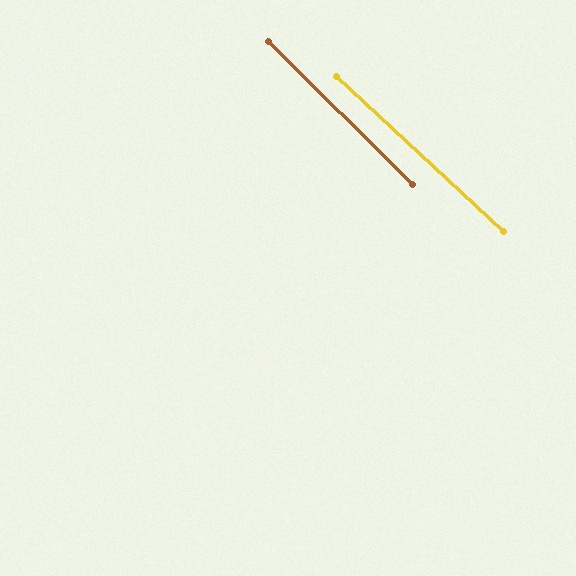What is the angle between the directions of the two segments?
Approximately 2 degrees.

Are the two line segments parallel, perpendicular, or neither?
Parallel — their directions differ by only 1.9°.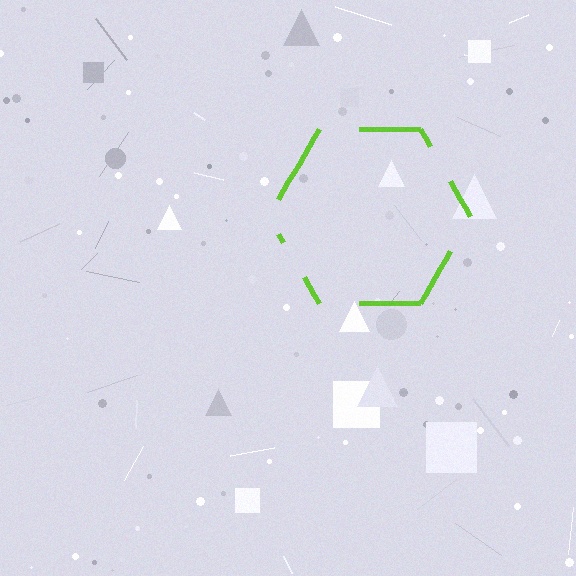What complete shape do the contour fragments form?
The contour fragments form a hexagon.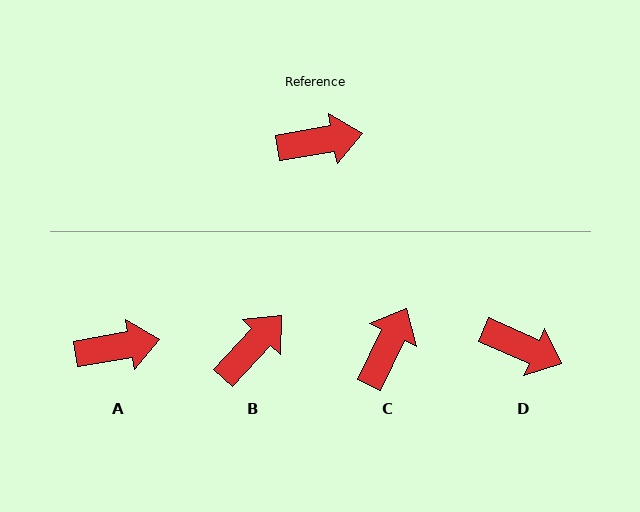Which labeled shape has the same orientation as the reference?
A.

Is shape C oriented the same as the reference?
No, it is off by about 54 degrees.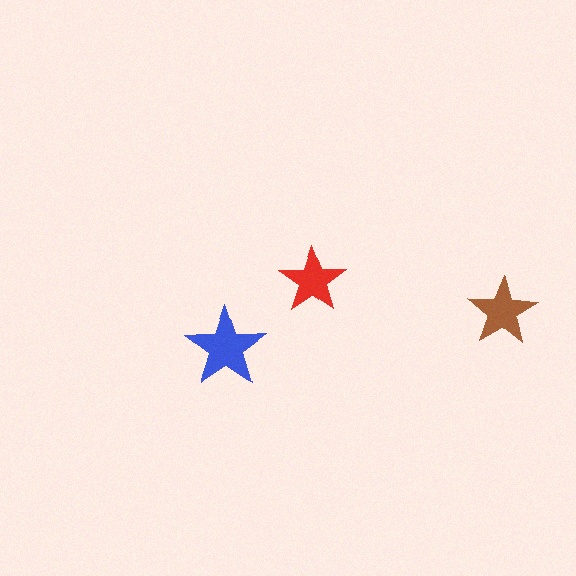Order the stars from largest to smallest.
the blue one, the brown one, the red one.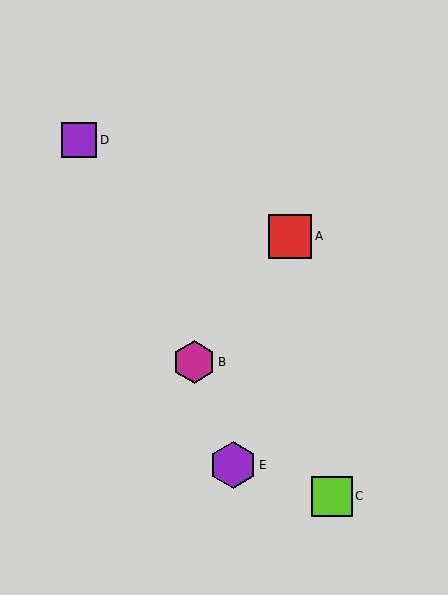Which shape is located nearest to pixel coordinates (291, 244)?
The red square (labeled A) at (290, 236) is nearest to that location.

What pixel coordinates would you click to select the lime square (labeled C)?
Click at (332, 496) to select the lime square C.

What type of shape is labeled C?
Shape C is a lime square.